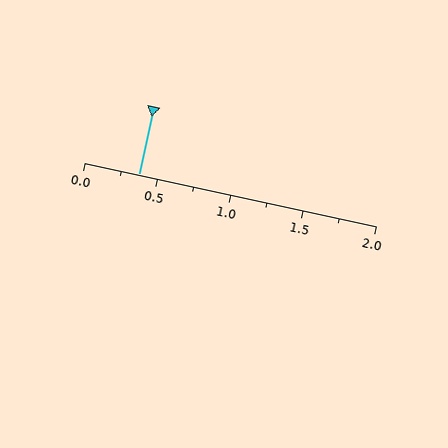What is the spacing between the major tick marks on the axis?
The major ticks are spaced 0.5 apart.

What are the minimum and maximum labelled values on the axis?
The axis runs from 0.0 to 2.0.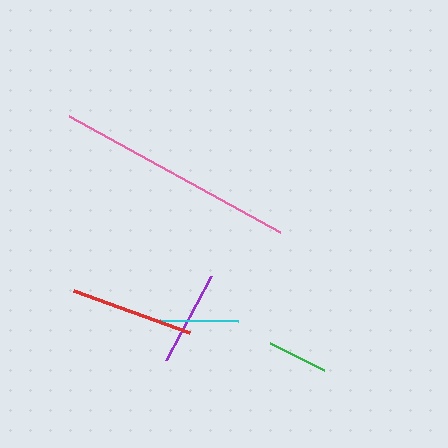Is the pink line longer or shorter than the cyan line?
The pink line is longer than the cyan line.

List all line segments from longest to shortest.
From longest to shortest: pink, red, purple, cyan, green.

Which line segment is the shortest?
The green line is the shortest at approximately 61 pixels.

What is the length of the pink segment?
The pink segment is approximately 240 pixels long.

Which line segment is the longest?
The pink line is the longest at approximately 240 pixels.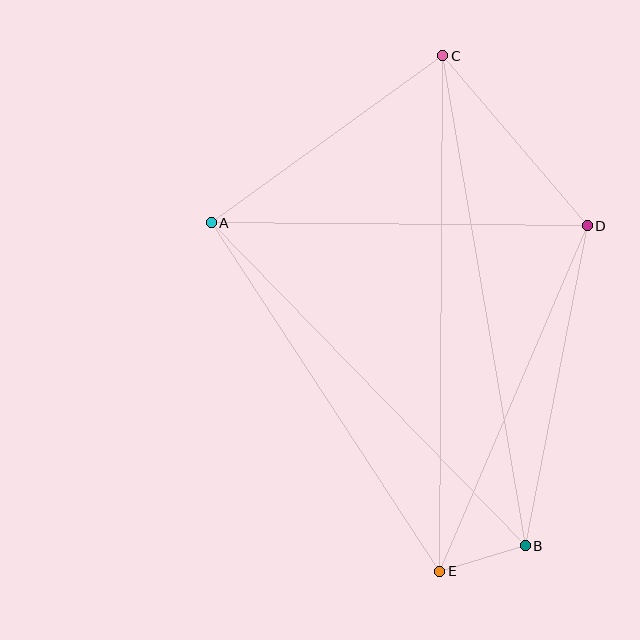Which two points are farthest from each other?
Points C and E are farthest from each other.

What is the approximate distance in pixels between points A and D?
The distance between A and D is approximately 376 pixels.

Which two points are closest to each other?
Points B and E are closest to each other.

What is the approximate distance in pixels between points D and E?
The distance between D and E is approximately 376 pixels.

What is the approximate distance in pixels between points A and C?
The distance between A and C is approximately 285 pixels.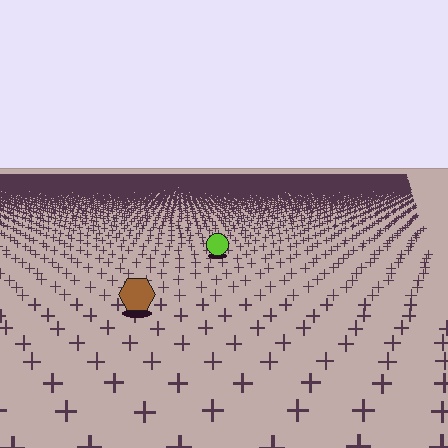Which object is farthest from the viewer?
The lime circle is farthest from the viewer. It appears smaller and the ground texture around it is denser.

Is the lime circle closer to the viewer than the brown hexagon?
No. The brown hexagon is closer — you can tell from the texture gradient: the ground texture is coarser near it.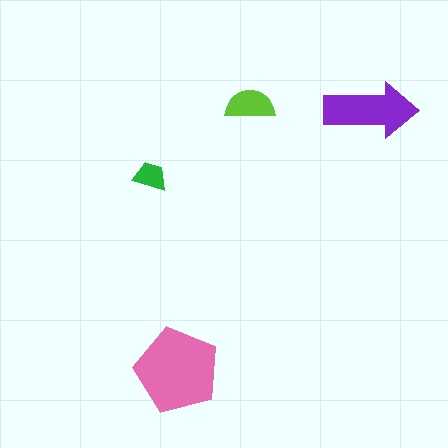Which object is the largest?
The pink pentagon.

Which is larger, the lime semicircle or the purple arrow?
The purple arrow.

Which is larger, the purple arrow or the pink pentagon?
The pink pentagon.